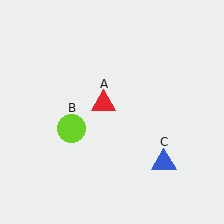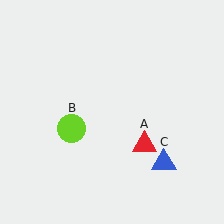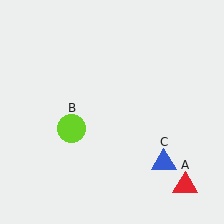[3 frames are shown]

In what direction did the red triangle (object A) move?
The red triangle (object A) moved down and to the right.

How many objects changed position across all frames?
1 object changed position: red triangle (object A).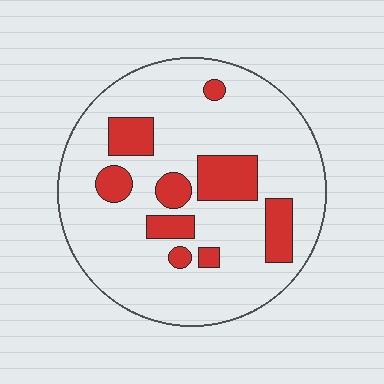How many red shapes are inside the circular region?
9.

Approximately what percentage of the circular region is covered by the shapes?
Approximately 20%.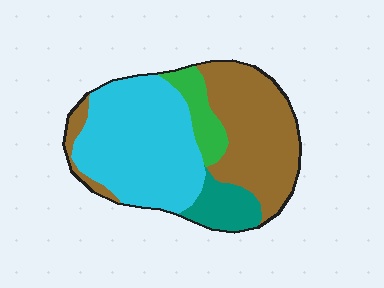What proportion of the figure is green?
Green covers 9% of the figure.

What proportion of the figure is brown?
Brown takes up between a third and a half of the figure.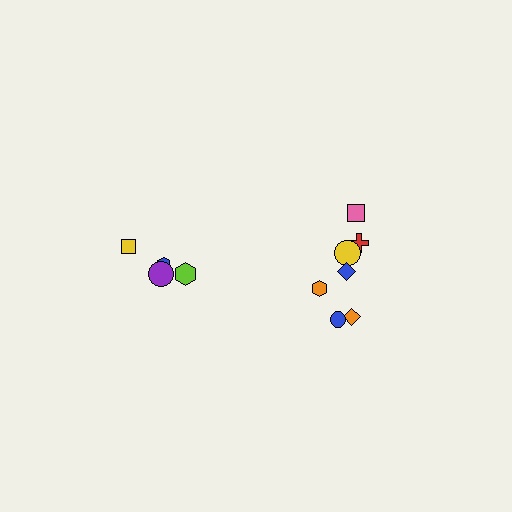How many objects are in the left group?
There are 4 objects.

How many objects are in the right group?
There are 7 objects.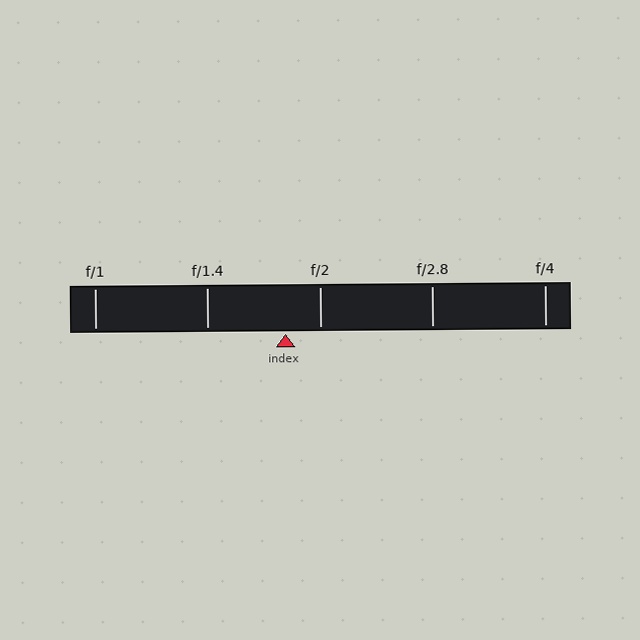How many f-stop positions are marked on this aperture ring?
There are 5 f-stop positions marked.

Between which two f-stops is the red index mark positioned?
The index mark is between f/1.4 and f/2.